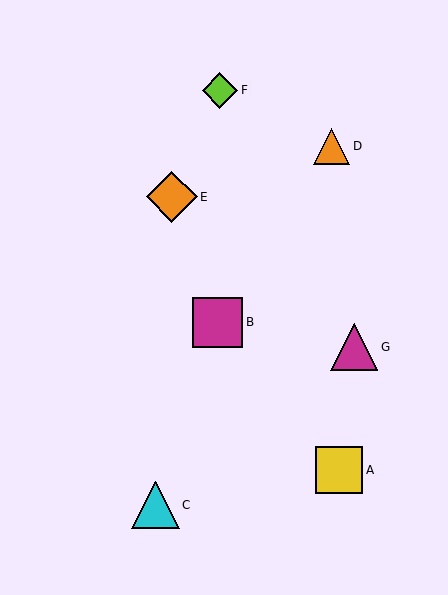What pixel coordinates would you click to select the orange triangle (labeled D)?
Click at (331, 146) to select the orange triangle D.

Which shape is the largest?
The orange diamond (labeled E) is the largest.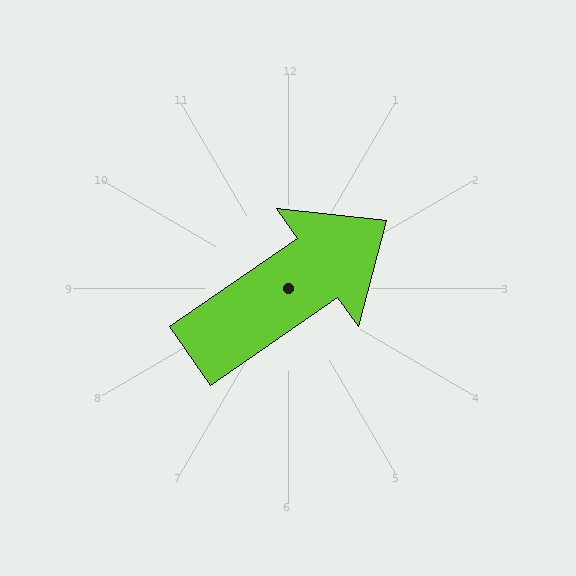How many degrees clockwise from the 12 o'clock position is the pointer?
Approximately 55 degrees.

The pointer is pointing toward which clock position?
Roughly 2 o'clock.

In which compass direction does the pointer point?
Northeast.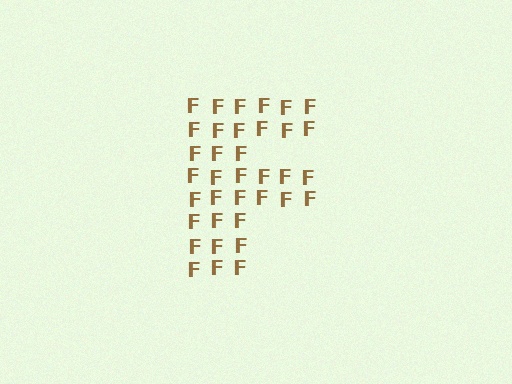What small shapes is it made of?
It is made of small letter F's.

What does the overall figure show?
The overall figure shows the letter F.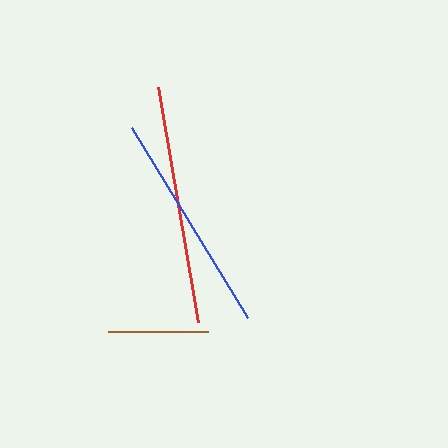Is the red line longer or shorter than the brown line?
The red line is longer than the brown line.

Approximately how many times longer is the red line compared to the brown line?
The red line is approximately 2.4 times the length of the brown line.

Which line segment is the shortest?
The brown line is the shortest at approximately 100 pixels.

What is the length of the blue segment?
The blue segment is approximately 223 pixels long.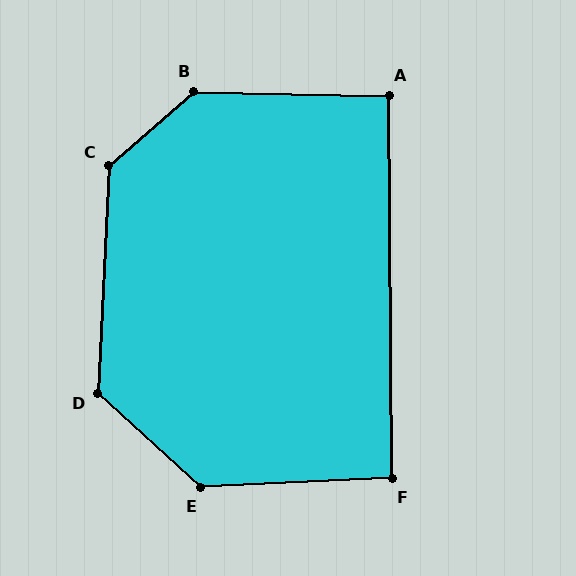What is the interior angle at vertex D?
Approximately 130 degrees (obtuse).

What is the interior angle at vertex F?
Approximately 92 degrees (approximately right).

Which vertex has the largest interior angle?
B, at approximately 138 degrees.